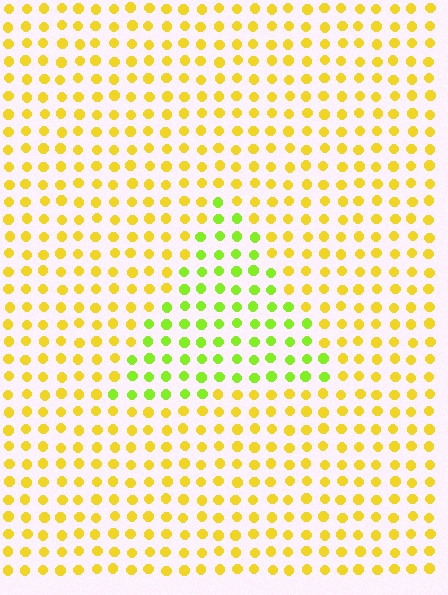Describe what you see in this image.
The image is filled with small yellow elements in a uniform arrangement. A triangle-shaped region is visible where the elements are tinted to a slightly different hue, forming a subtle color boundary.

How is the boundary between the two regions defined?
The boundary is defined purely by a slight shift in hue (about 40 degrees). Spacing, size, and orientation are identical on both sides.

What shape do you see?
I see a triangle.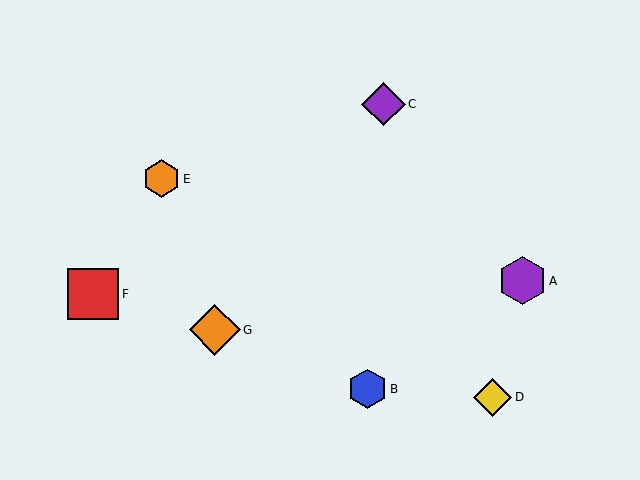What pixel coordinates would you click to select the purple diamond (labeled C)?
Click at (383, 104) to select the purple diamond C.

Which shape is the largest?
The red square (labeled F) is the largest.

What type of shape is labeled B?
Shape B is a blue hexagon.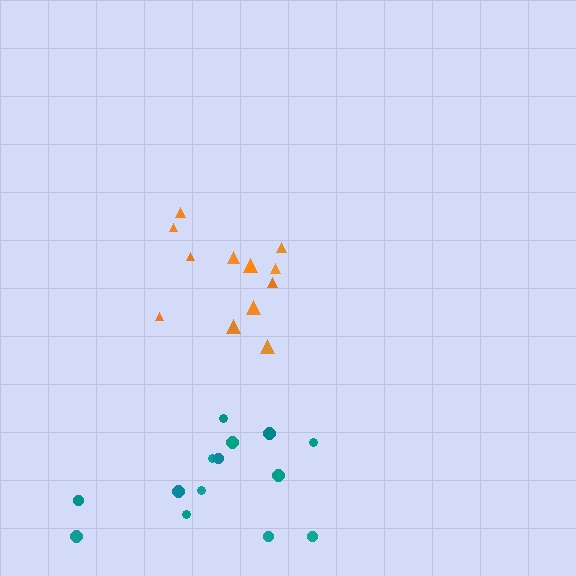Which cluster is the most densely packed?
Orange.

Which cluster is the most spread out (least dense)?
Teal.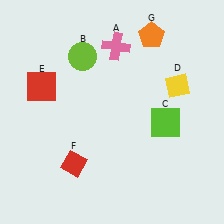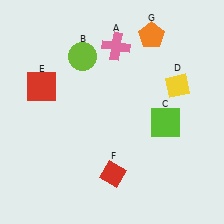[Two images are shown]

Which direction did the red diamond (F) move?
The red diamond (F) moved right.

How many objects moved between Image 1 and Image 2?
1 object moved between the two images.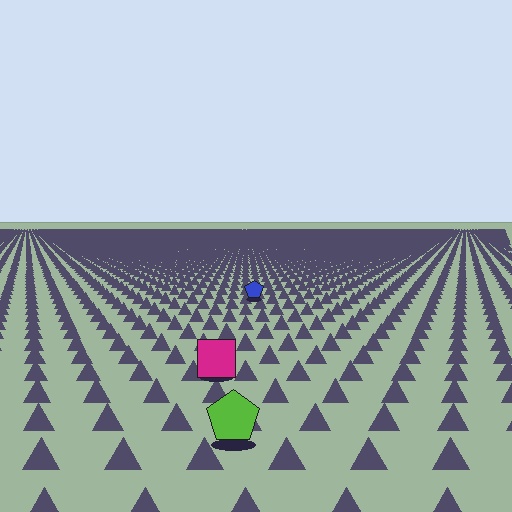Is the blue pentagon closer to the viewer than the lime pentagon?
No. The lime pentagon is closer — you can tell from the texture gradient: the ground texture is coarser near it.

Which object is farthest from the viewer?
The blue pentagon is farthest from the viewer. It appears smaller and the ground texture around it is denser.